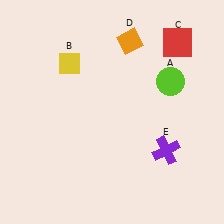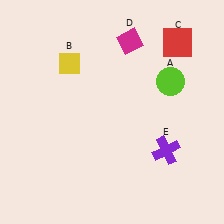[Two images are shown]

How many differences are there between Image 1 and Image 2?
There is 1 difference between the two images.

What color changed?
The diamond (D) changed from orange in Image 1 to magenta in Image 2.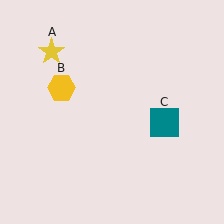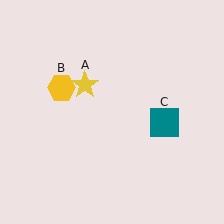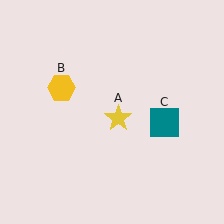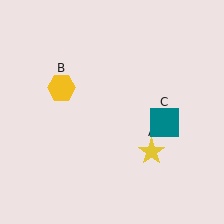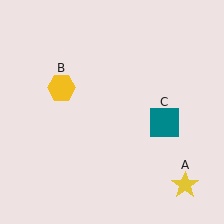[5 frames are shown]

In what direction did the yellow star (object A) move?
The yellow star (object A) moved down and to the right.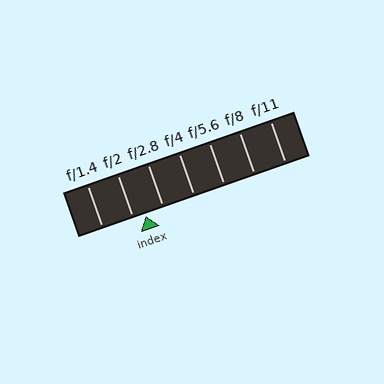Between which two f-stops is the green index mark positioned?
The index mark is between f/2 and f/2.8.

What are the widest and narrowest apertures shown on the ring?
The widest aperture shown is f/1.4 and the narrowest is f/11.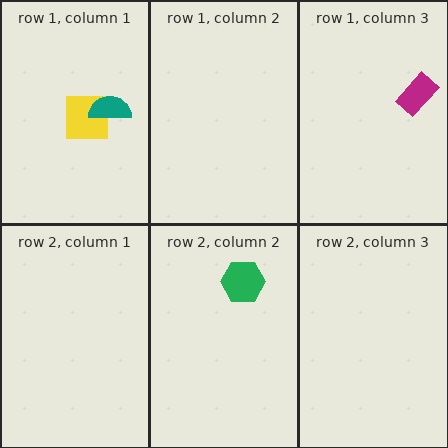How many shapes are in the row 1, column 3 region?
1.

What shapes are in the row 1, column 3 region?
The magenta rectangle.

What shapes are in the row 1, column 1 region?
The yellow square, the teal semicircle.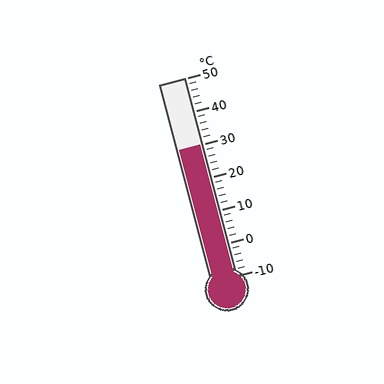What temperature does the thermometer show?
The thermometer shows approximately 30°C.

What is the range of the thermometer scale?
The thermometer scale ranges from -10°C to 50°C.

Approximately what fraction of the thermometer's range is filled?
The thermometer is filled to approximately 65% of its range.